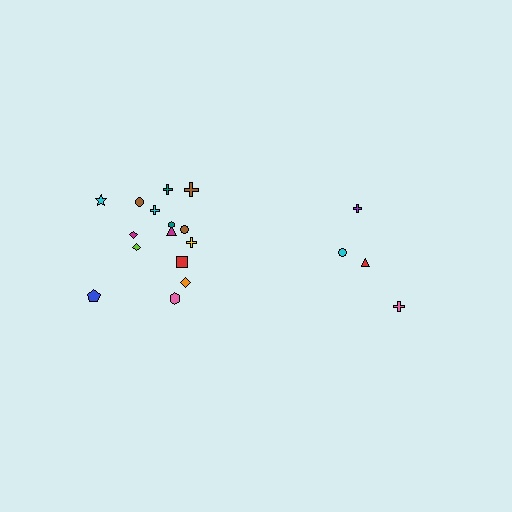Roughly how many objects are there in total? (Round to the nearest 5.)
Roughly 20 objects in total.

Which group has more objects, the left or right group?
The left group.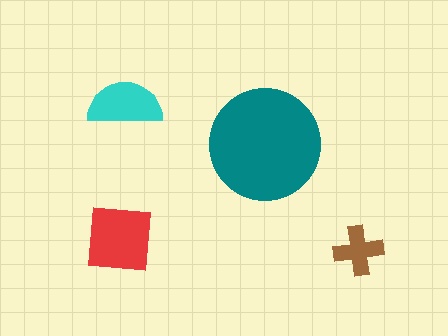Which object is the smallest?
The brown cross.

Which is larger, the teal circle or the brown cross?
The teal circle.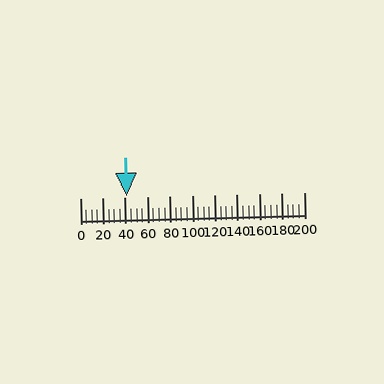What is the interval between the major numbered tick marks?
The major tick marks are spaced 20 units apart.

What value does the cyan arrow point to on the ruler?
The cyan arrow points to approximately 42.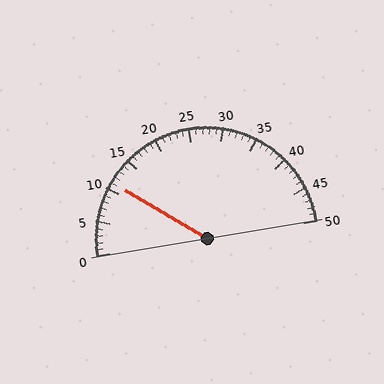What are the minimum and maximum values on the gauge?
The gauge ranges from 0 to 50.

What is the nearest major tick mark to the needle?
The nearest major tick mark is 10.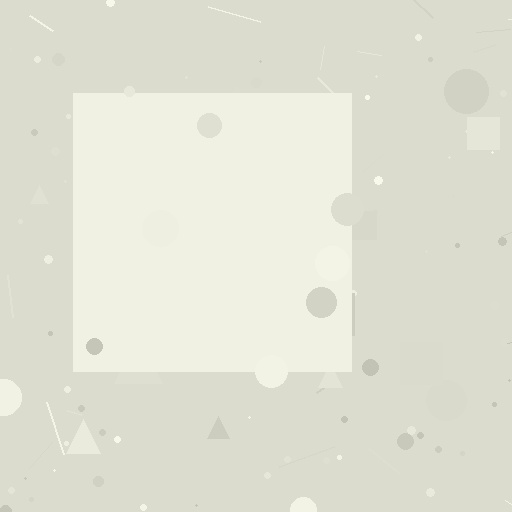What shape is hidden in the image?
A square is hidden in the image.